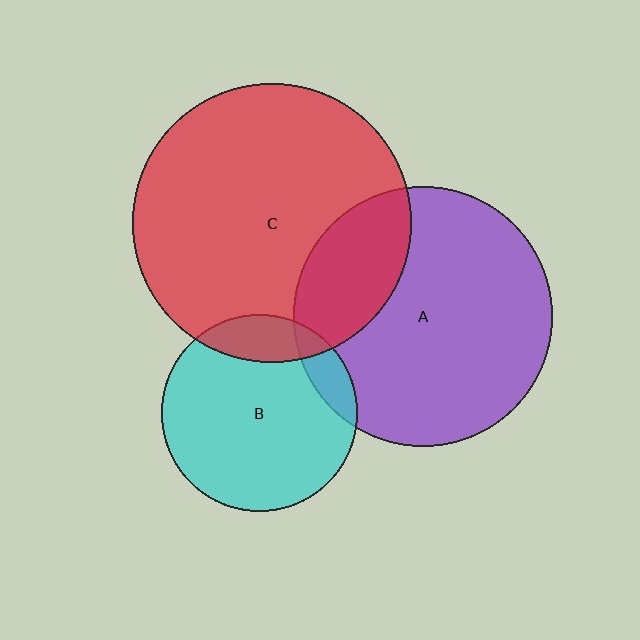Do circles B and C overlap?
Yes.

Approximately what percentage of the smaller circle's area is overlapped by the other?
Approximately 15%.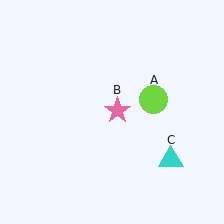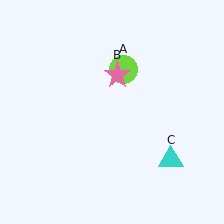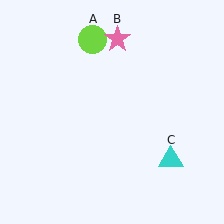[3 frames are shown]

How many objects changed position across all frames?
2 objects changed position: lime circle (object A), pink star (object B).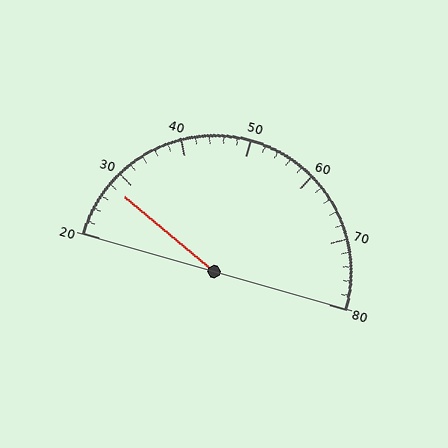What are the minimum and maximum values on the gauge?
The gauge ranges from 20 to 80.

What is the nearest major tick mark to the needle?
The nearest major tick mark is 30.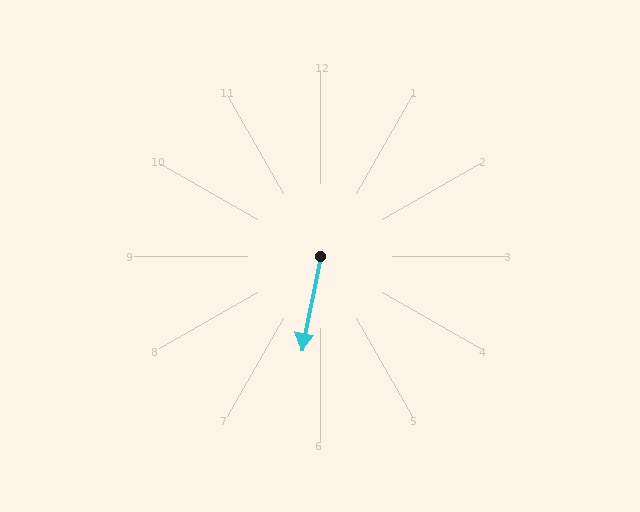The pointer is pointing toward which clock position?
Roughly 6 o'clock.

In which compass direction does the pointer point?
South.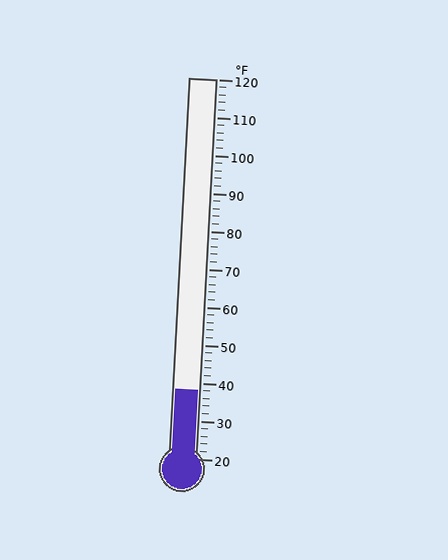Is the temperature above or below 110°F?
The temperature is below 110°F.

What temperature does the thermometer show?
The thermometer shows approximately 38°F.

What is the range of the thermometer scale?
The thermometer scale ranges from 20°F to 120°F.